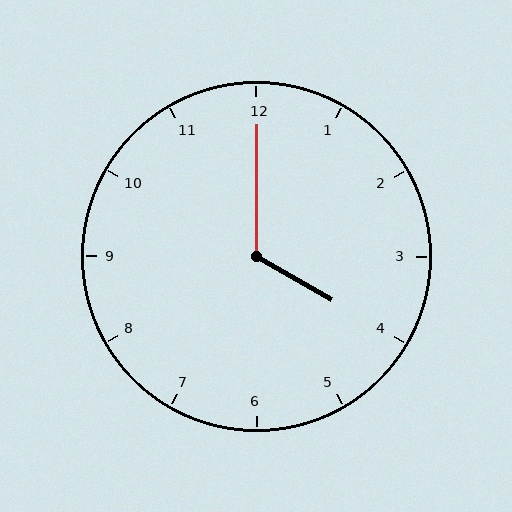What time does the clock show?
4:00.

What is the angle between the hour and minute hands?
Approximately 120 degrees.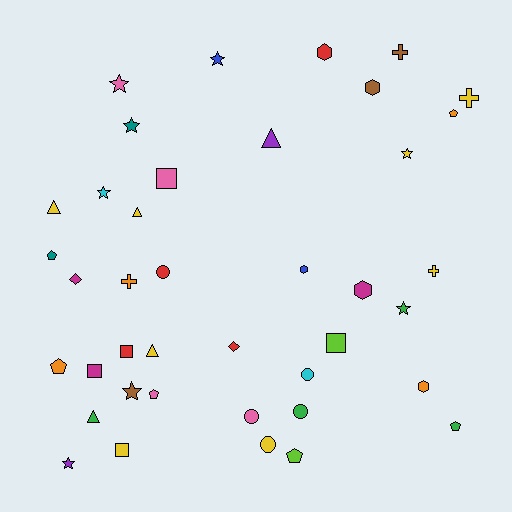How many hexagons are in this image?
There are 5 hexagons.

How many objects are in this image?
There are 40 objects.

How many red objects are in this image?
There are 4 red objects.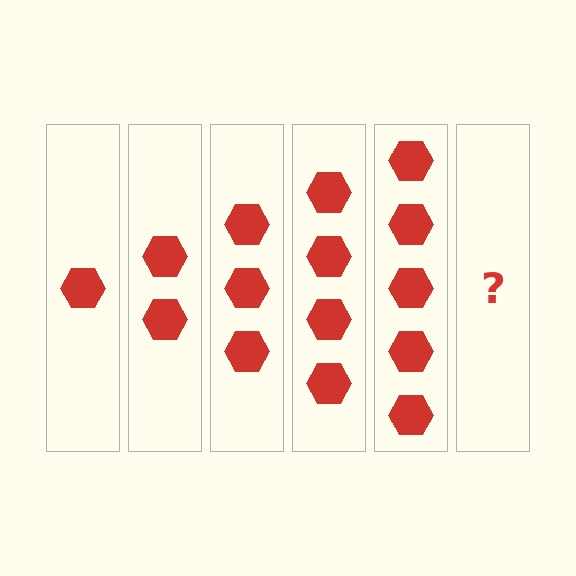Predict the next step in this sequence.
The next step is 6 hexagons.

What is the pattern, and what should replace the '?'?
The pattern is that each step adds one more hexagon. The '?' should be 6 hexagons.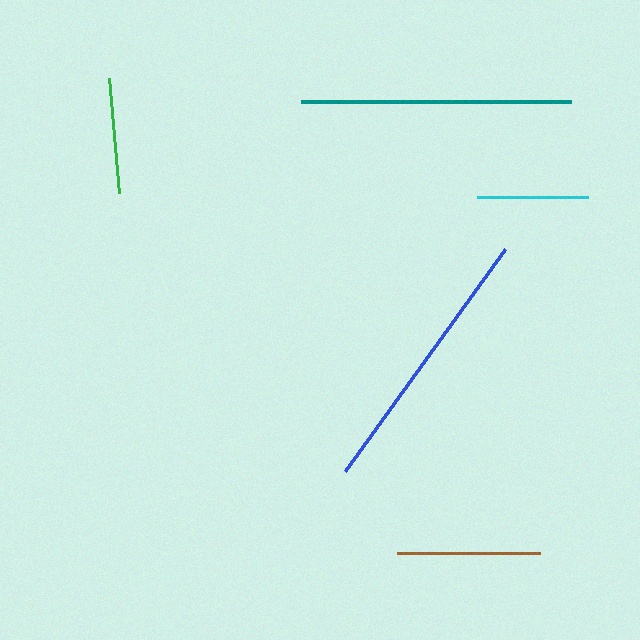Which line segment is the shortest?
The cyan line is the shortest at approximately 111 pixels.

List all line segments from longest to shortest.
From longest to shortest: blue, teal, brown, green, cyan.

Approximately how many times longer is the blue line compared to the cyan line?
The blue line is approximately 2.5 times the length of the cyan line.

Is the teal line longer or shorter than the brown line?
The teal line is longer than the brown line.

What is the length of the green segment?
The green segment is approximately 116 pixels long.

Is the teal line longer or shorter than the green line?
The teal line is longer than the green line.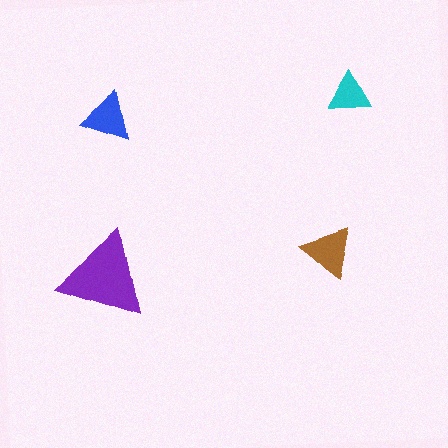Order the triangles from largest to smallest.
the purple one, the brown one, the blue one, the cyan one.